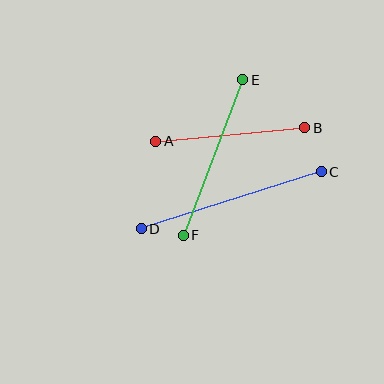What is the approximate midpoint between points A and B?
The midpoint is at approximately (230, 134) pixels.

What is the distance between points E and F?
The distance is approximately 167 pixels.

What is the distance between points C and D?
The distance is approximately 189 pixels.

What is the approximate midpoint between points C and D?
The midpoint is at approximately (231, 200) pixels.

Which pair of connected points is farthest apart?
Points C and D are farthest apart.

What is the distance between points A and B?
The distance is approximately 149 pixels.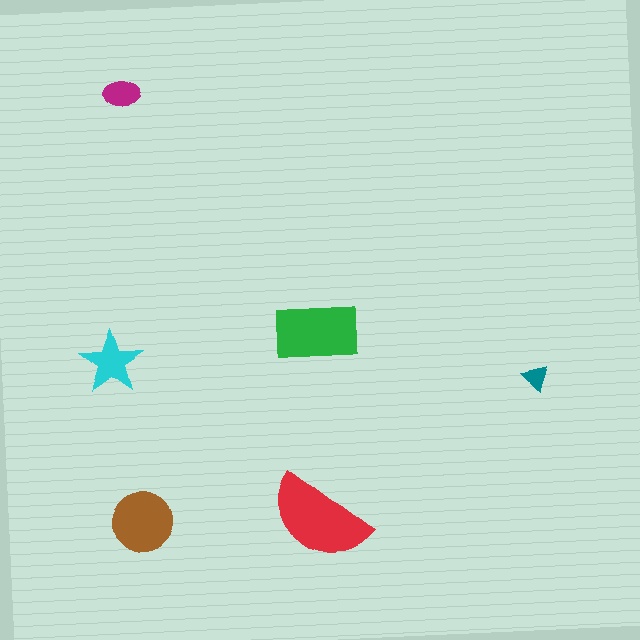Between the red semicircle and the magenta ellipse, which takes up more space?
The red semicircle.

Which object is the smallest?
The teal triangle.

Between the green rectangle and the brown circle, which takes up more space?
The green rectangle.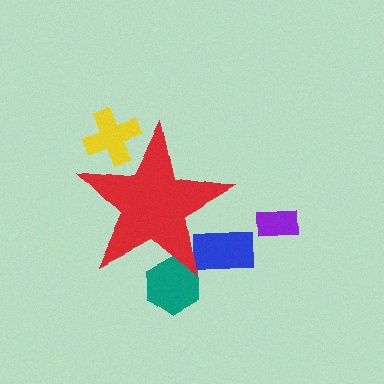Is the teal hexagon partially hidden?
Yes, the teal hexagon is partially hidden behind the red star.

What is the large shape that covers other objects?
A red star.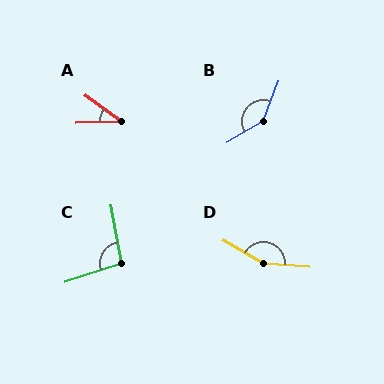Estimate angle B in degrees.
Approximately 141 degrees.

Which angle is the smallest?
A, at approximately 37 degrees.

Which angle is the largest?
D, at approximately 154 degrees.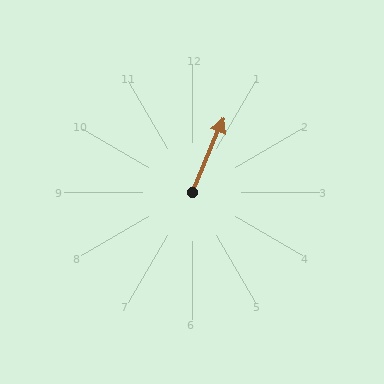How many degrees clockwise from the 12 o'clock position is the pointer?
Approximately 23 degrees.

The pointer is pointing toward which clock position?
Roughly 1 o'clock.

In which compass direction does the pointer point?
Northeast.